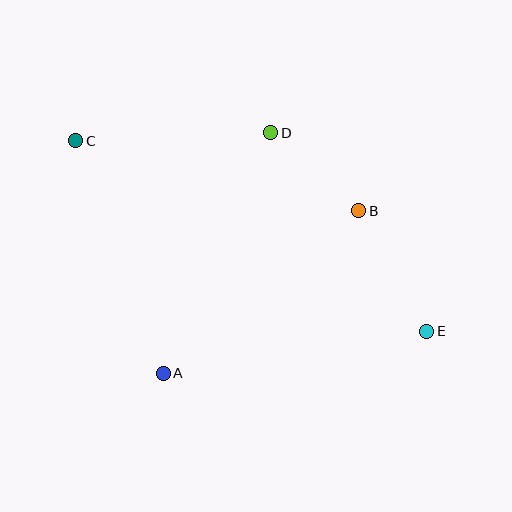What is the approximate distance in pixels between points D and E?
The distance between D and E is approximately 252 pixels.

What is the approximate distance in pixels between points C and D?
The distance between C and D is approximately 195 pixels.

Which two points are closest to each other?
Points B and D are closest to each other.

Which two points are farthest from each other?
Points C and E are farthest from each other.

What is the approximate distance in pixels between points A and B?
The distance between A and B is approximately 254 pixels.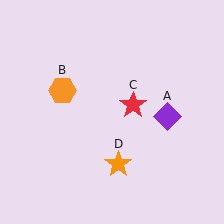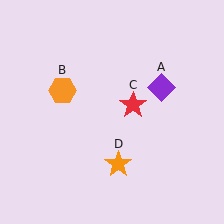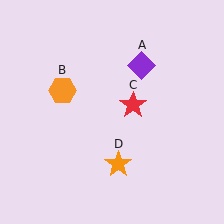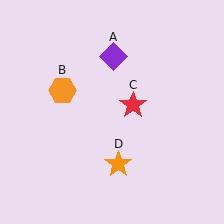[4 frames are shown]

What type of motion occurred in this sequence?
The purple diamond (object A) rotated counterclockwise around the center of the scene.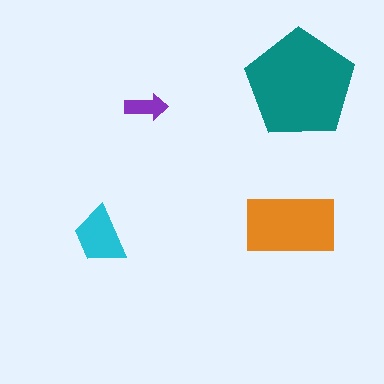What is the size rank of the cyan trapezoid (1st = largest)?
3rd.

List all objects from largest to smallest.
The teal pentagon, the orange rectangle, the cyan trapezoid, the purple arrow.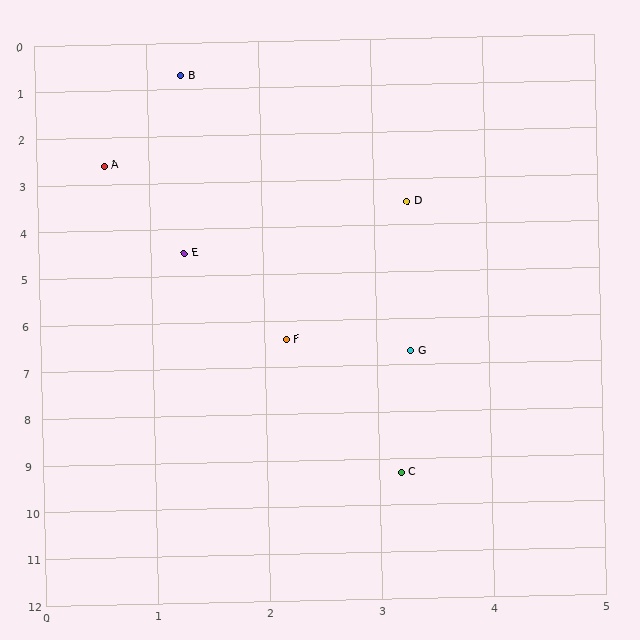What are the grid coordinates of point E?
Point E is at approximately (1.3, 4.5).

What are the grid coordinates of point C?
Point C is at approximately (3.2, 9.3).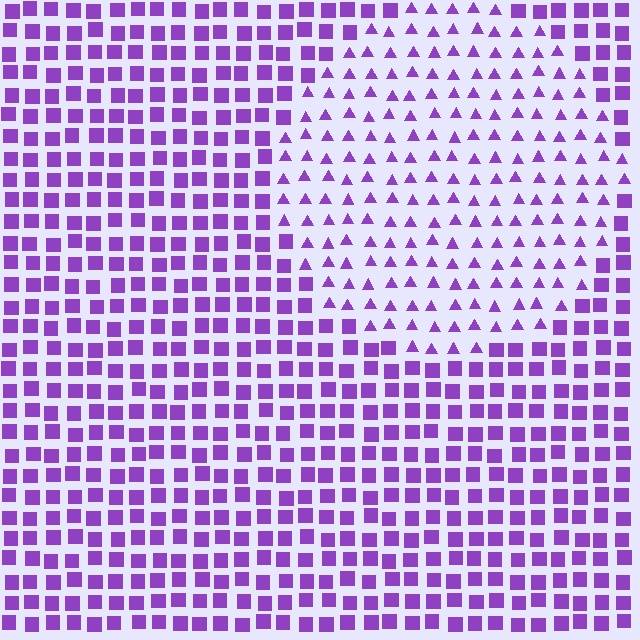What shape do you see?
I see a circle.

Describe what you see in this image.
The image is filled with small purple elements arranged in a uniform grid. A circle-shaped region contains triangles, while the surrounding area contains squares. The boundary is defined purely by the change in element shape.